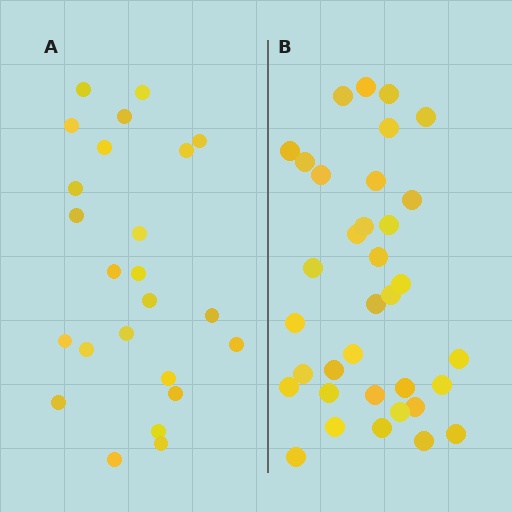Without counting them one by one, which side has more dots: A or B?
Region B (the right region) has more dots.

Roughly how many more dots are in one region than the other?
Region B has roughly 12 or so more dots than region A.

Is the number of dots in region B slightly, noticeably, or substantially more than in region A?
Region B has substantially more. The ratio is roughly 1.5 to 1.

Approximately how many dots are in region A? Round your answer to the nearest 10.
About 20 dots. (The exact count is 24, which rounds to 20.)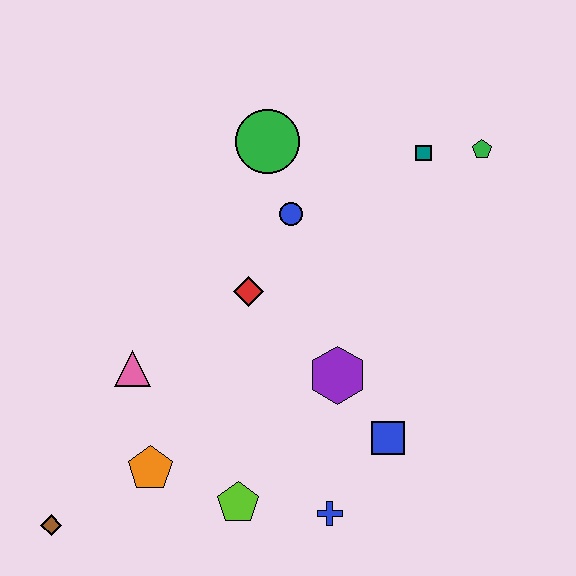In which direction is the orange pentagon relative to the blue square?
The orange pentagon is to the left of the blue square.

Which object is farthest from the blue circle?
The brown diamond is farthest from the blue circle.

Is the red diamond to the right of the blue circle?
No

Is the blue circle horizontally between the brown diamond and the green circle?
No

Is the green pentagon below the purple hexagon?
No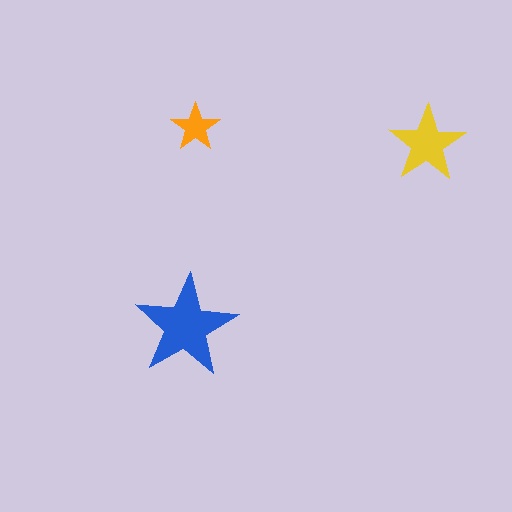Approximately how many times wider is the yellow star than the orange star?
About 1.5 times wider.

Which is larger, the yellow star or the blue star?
The blue one.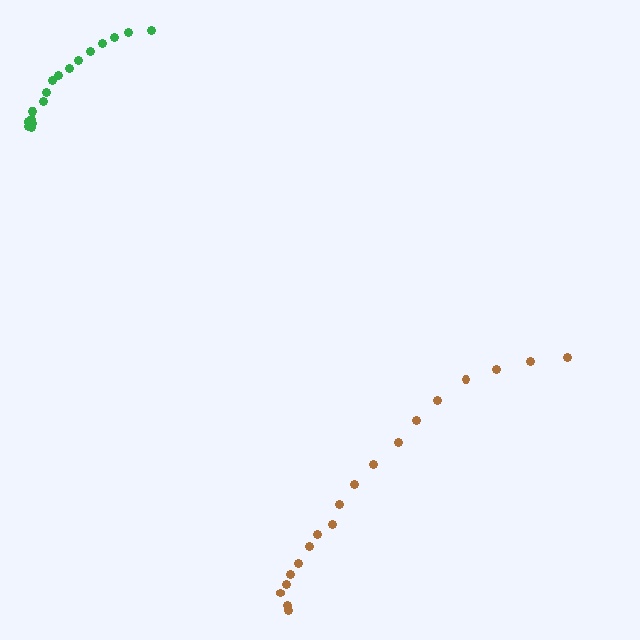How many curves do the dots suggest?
There are 2 distinct paths.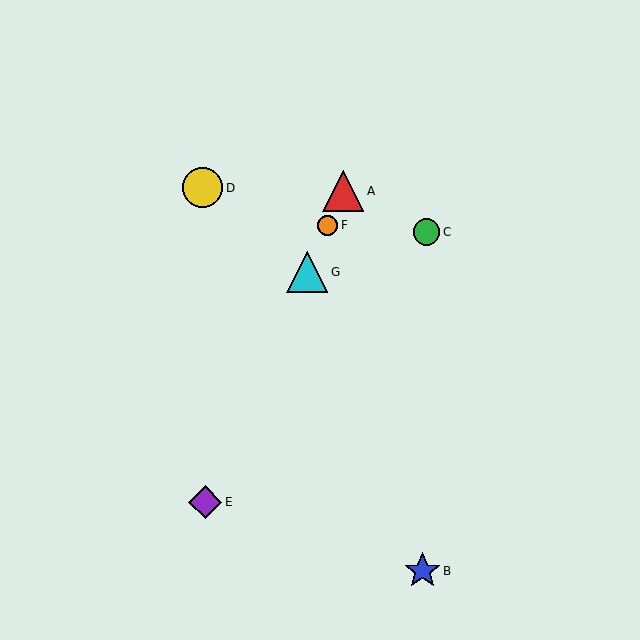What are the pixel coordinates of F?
Object F is at (328, 226).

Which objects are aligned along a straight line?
Objects A, E, F, G are aligned along a straight line.